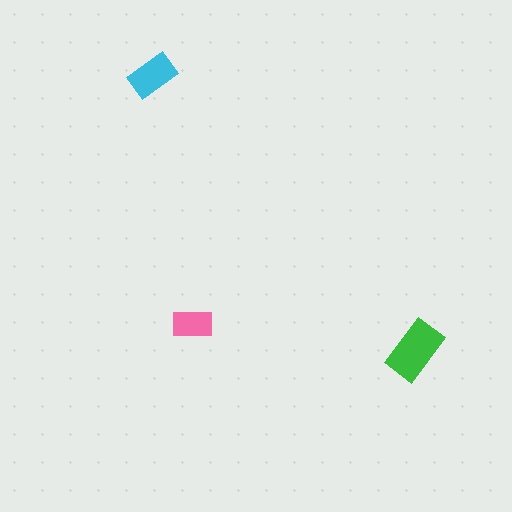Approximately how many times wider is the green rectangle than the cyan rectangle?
About 1.5 times wider.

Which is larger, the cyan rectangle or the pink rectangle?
The cyan one.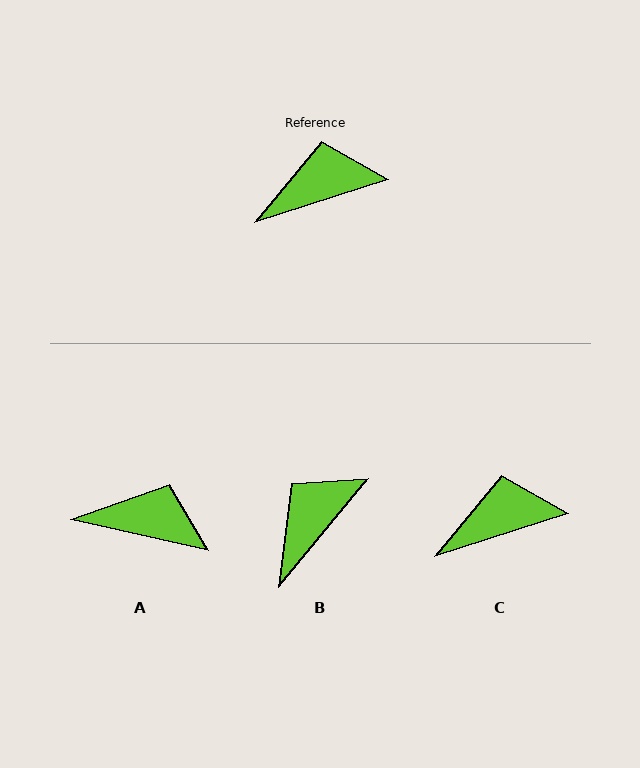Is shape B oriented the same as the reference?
No, it is off by about 33 degrees.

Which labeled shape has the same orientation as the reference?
C.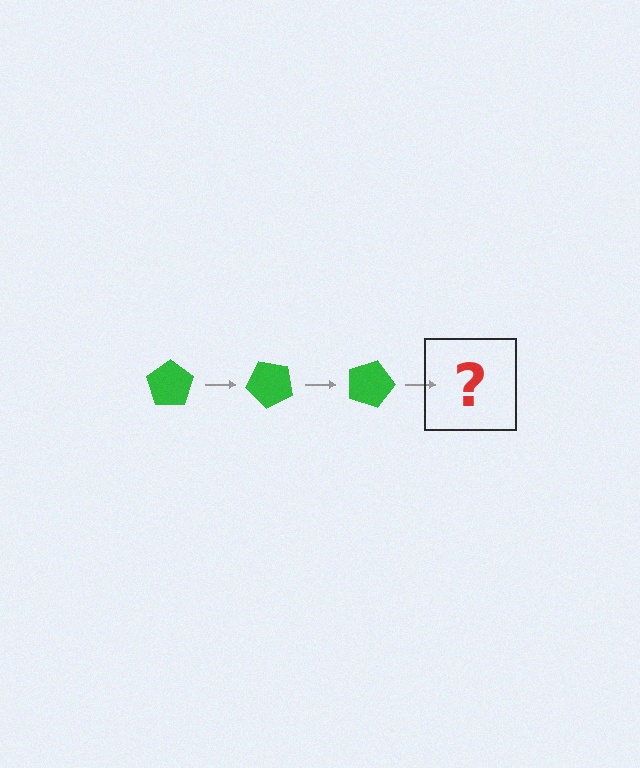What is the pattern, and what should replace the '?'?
The pattern is that the pentagon rotates 45 degrees each step. The '?' should be a green pentagon rotated 135 degrees.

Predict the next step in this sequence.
The next step is a green pentagon rotated 135 degrees.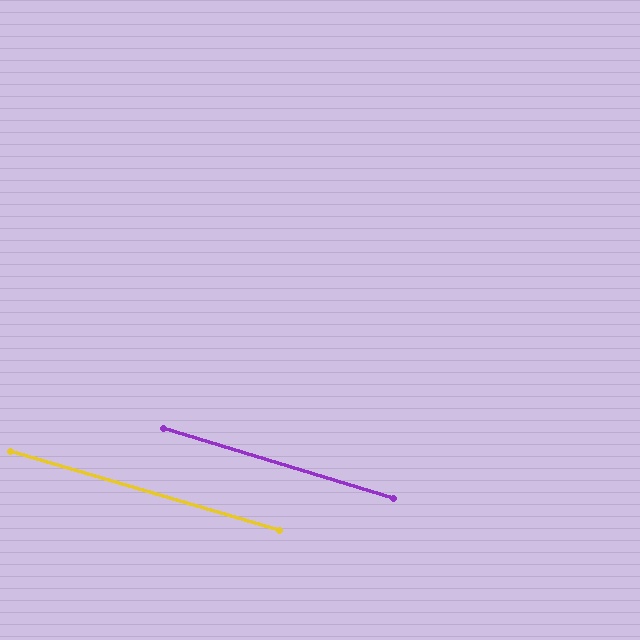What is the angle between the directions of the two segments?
Approximately 1 degree.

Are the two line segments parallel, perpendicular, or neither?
Parallel — their directions differ by only 0.7°.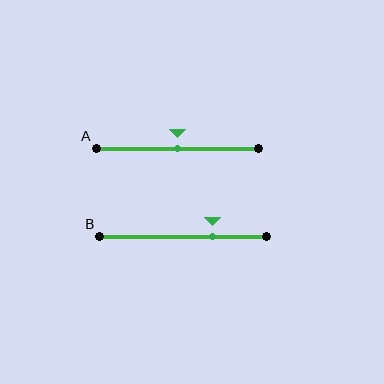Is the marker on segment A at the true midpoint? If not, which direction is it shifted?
Yes, the marker on segment A is at the true midpoint.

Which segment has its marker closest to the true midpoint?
Segment A has its marker closest to the true midpoint.